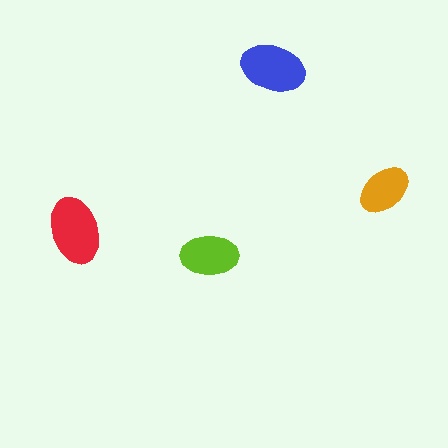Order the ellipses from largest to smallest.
the red one, the blue one, the lime one, the orange one.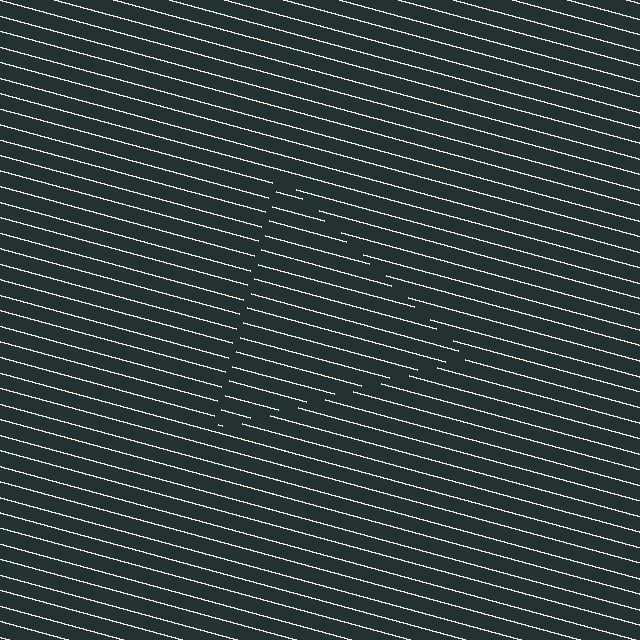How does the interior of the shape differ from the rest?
The interior of the shape contains the same grating, shifted by half a period — the contour is defined by the phase discontinuity where line-ends from the inner and outer gratings abut.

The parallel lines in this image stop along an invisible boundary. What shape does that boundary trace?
An illusory triangle. The interior of the shape contains the same grating, shifted by half a period — the contour is defined by the phase discontinuity where line-ends from the inner and outer gratings abut.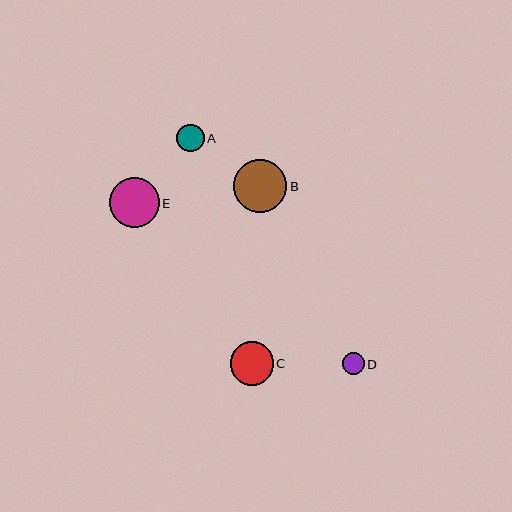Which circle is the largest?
Circle B is the largest with a size of approximately 54 pixels.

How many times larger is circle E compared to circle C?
Circle E is approximately 1.2 times the size of circle C.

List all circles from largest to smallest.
From largest to smallest: B, E, C, A, D.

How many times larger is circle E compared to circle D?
Circle E is approximately 2.3 times the size of circle D.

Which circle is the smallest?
Circle D is the smallest with a size of approximately 22 pixels.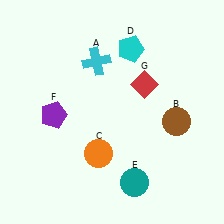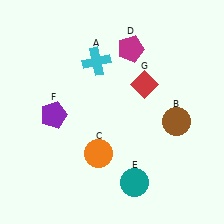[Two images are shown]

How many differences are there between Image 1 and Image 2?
There is 1 difference between the two images.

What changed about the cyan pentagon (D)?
In Image 1, D is cyan. In Image 2, it changed to magenta.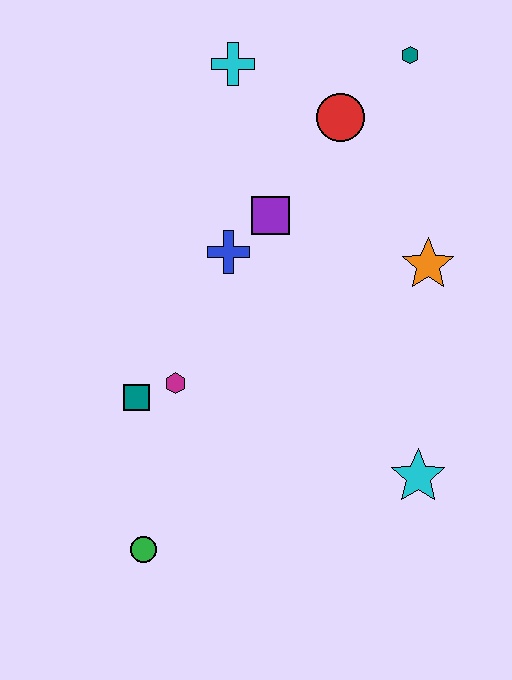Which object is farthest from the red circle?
The green circle is farthest from the red circle.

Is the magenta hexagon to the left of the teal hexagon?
Yes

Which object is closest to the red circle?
The teal hexagon is closest to the red circle.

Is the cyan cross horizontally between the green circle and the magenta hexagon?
No